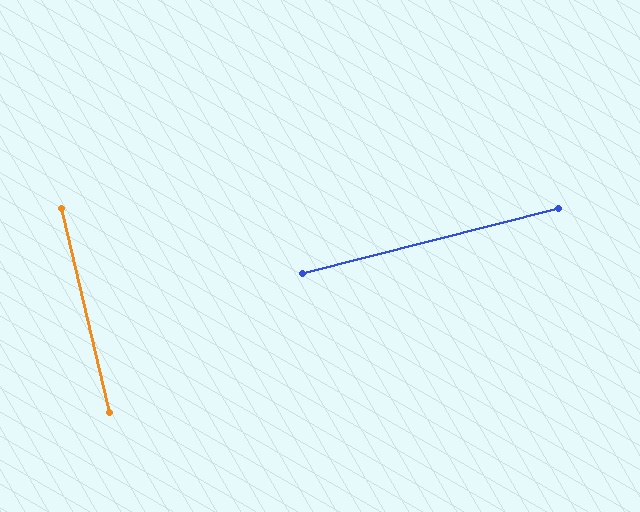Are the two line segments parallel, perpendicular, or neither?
Perpendicular — they meet at approximately 89°.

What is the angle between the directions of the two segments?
Approximately 89 degrees.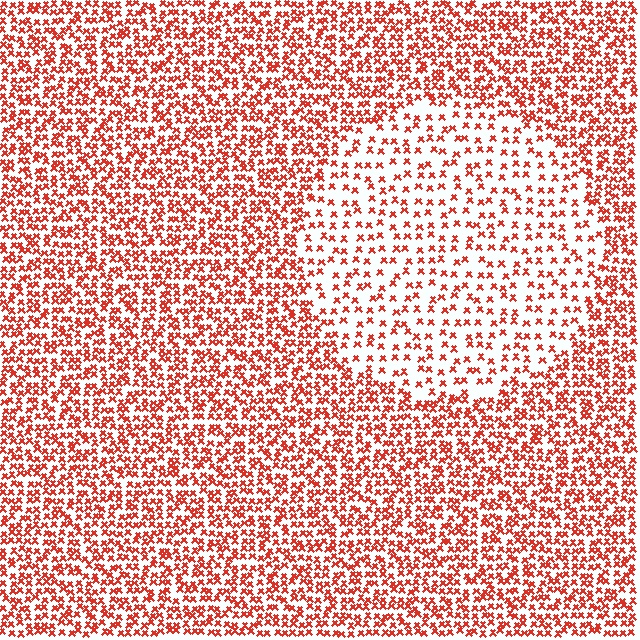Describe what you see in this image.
The image contains small red elements arranged at two different densities. A circle-shaped region is visible where the elements are less densely packed than the surrounding area.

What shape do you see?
I see a circle.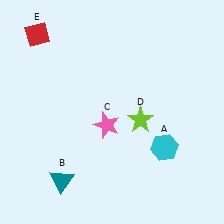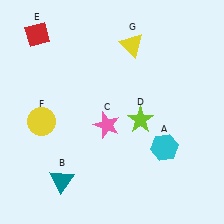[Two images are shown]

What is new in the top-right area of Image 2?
A yellow triangle (G) was added in the top-right area of Image 2.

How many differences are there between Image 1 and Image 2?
There are 2 differences between the two images.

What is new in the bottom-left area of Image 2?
A yellow circle (F) was added in the bottom-left area of Image 2.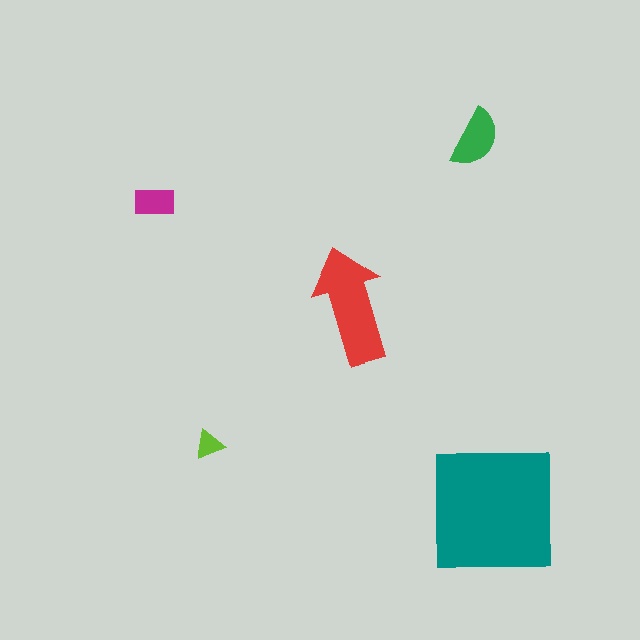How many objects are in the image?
There are 5 objects in the image.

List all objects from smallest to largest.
The lime triangle, the magenta rectangle, the green semicircle, the red arrow, the teal square.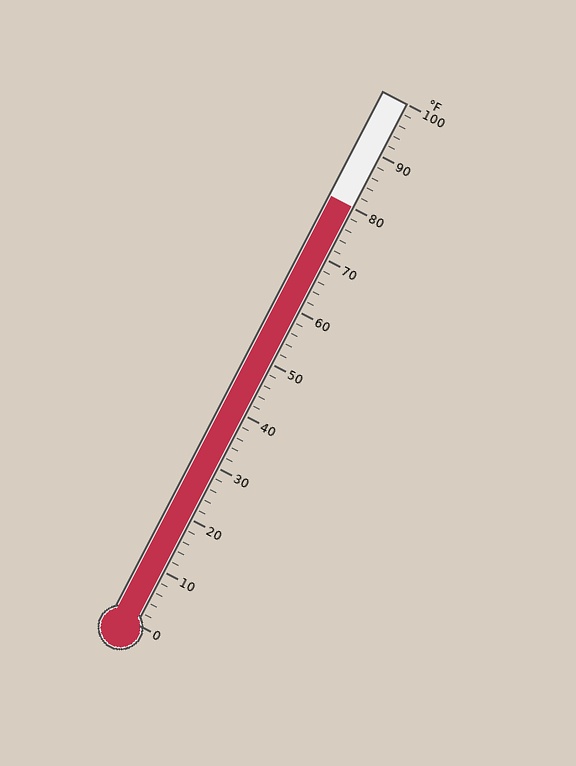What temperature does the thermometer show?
The thermometer shows approximately 80°F.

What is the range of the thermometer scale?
The thermometer scale ranges from 0°F to 100°F.